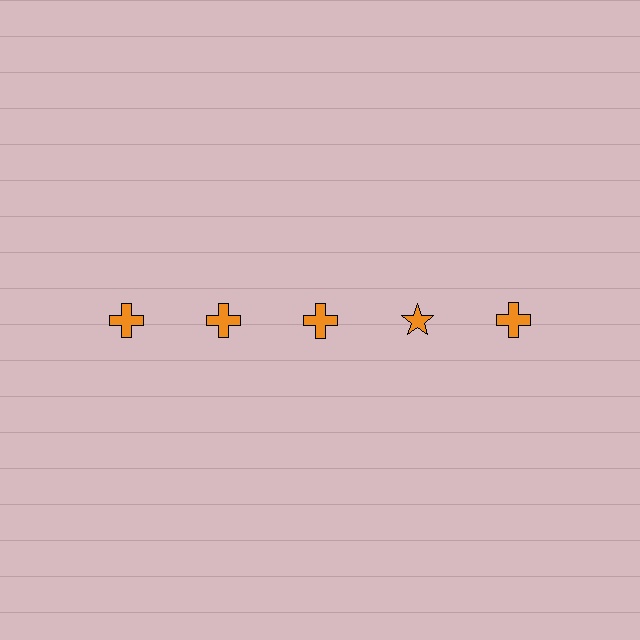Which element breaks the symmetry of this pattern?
The orange star in the top row, second from right column breaks the symmetry. All other shapes are orange crosses.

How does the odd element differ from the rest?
It has a different shape: star instead of cross.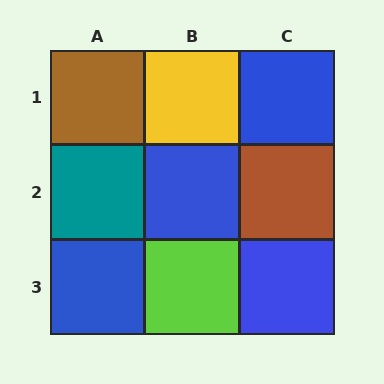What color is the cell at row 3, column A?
Blue.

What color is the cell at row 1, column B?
Yellow.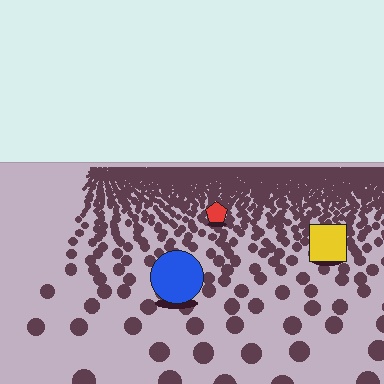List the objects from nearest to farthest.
From nearest to farthest: the blue circle, the yellow square, the red pentagon.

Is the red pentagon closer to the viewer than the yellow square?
No. The yellow square is closer — you can tell from the texture gradient: the ground texture is coarser near it.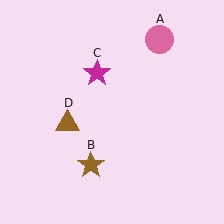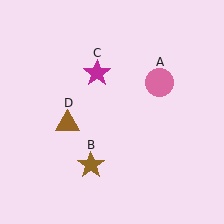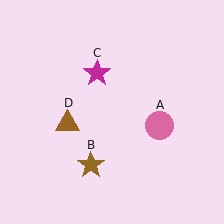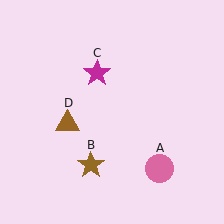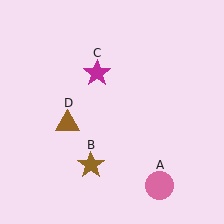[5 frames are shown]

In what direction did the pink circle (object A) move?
The pink circle (object A) moved down.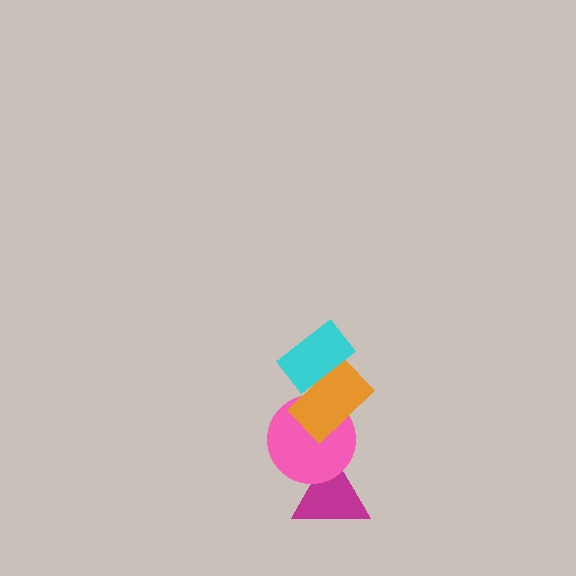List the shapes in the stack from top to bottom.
From top to bottom: the cyan rectangle, the orange rectangle, the pink circle, the magenta triangle.